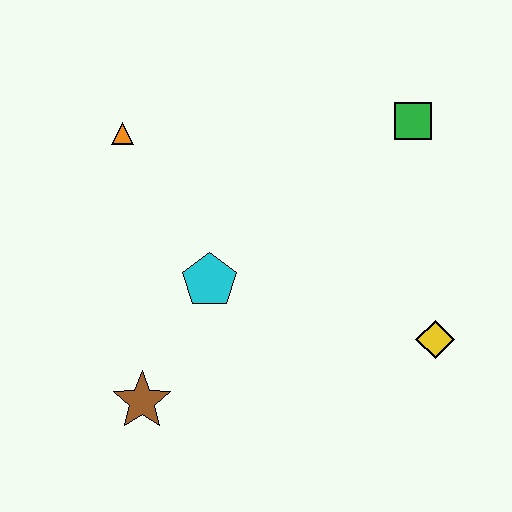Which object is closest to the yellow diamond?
The green square is closest to the yellow diamond.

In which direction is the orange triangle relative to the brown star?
The orange triangle is above the brown star.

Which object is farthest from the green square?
The brown star is farthest from the green square.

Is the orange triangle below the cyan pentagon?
No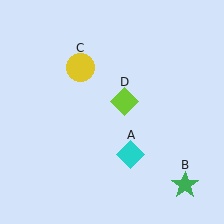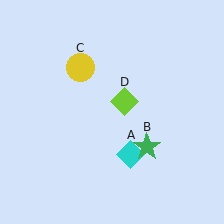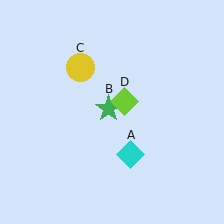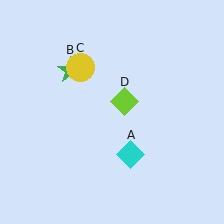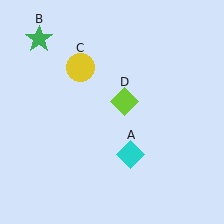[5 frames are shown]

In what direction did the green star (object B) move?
The green star (object B) moved up and to the left.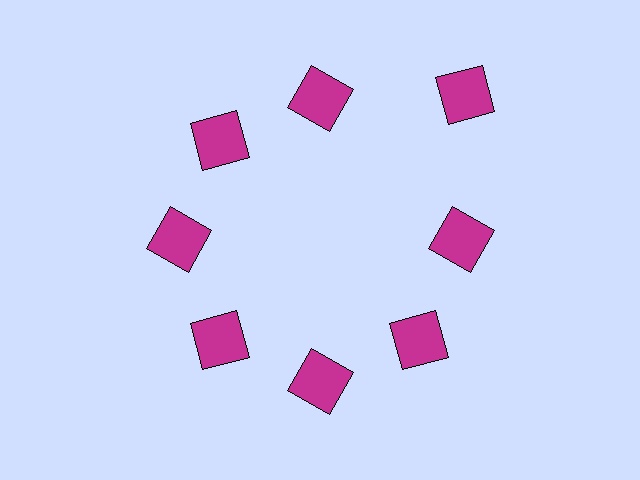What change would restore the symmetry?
The symmetry would be restored by moving it inward, back onto the ring so that all 8 squares sit at equal angles and equal distance from the center.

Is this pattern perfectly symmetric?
No. The 8 magenta squares are arranged in a ring, but one element near the 2 o'clock position is pushed outward from the center, breaking the 8-fold rotational symmetry.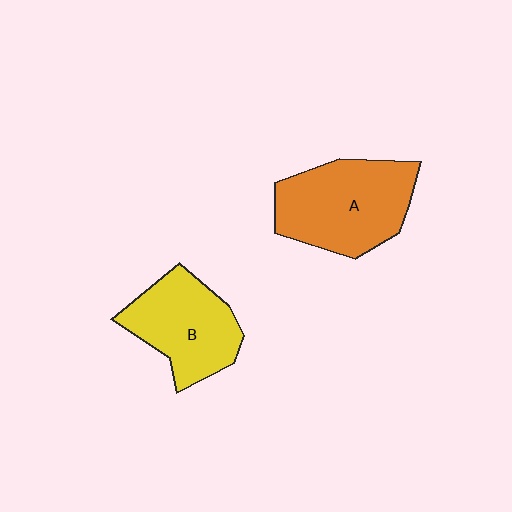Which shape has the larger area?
Shape A (orange).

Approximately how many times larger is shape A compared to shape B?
Approximately 1.2 times.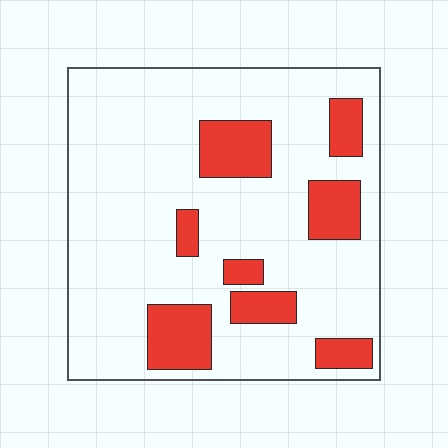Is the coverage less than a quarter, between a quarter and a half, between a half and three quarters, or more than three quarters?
Less than a quarter.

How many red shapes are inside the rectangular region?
8.